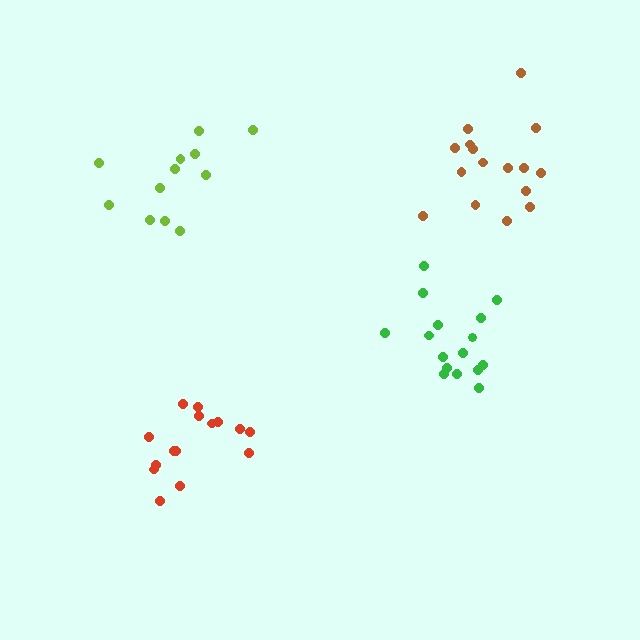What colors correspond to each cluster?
The clusters are colored: red, brown, lime, green.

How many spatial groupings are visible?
There are 4 spatial groupings.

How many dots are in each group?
Group 1: 15 dots, Group 2: 16 dots, Group 3: 12 dots, Group 4: 16 dots (59 total).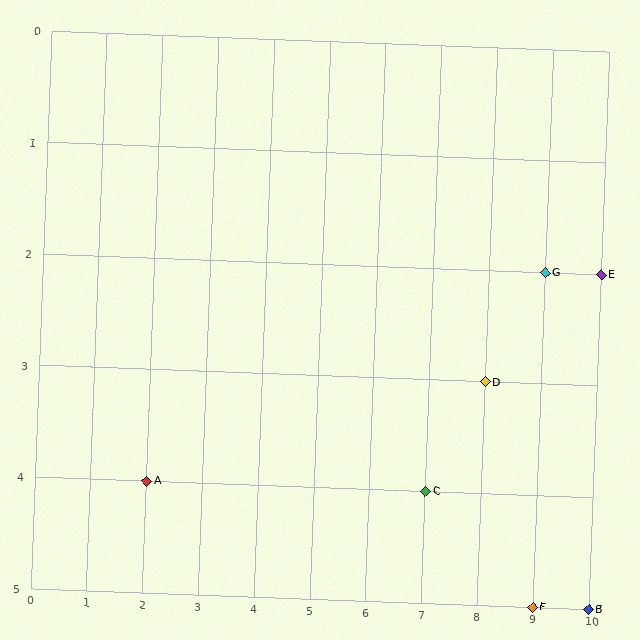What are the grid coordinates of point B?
Point B is at grid coordinates (10, 5).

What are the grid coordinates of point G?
Point G is at grid coordinates (9, 2).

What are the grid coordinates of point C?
Point C is at grid coordinates (7, 4).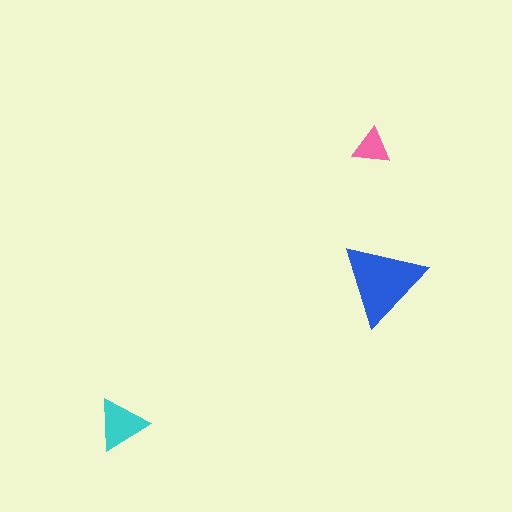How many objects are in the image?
There are 3 objects in the image.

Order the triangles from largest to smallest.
the blue one, the cyan one, the pink one.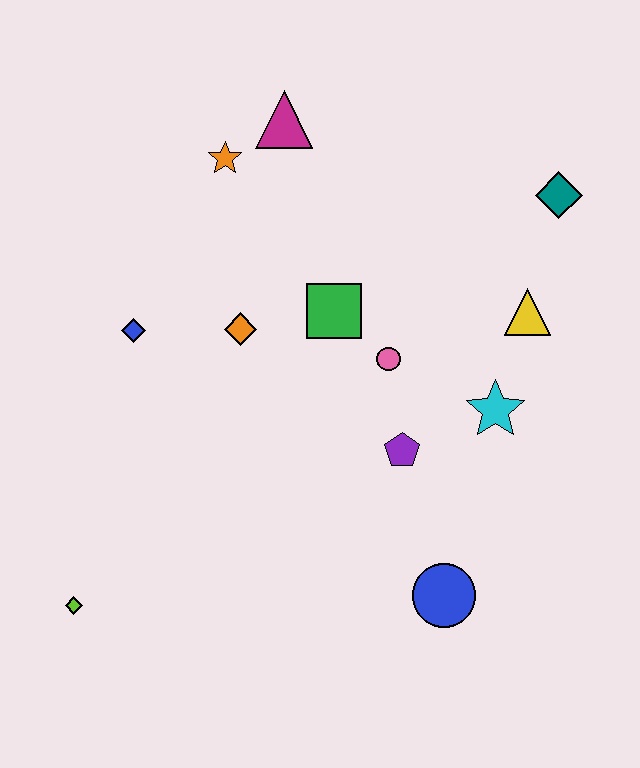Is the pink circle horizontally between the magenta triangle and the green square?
No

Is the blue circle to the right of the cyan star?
No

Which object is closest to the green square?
The pink circle is closest to the green square.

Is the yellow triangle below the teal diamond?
Yes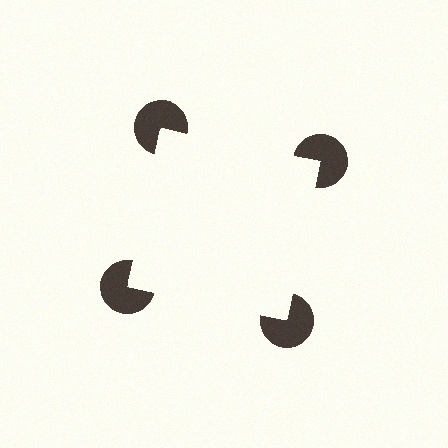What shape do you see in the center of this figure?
An illusory square — its edges are inferred from the aligned wedge cuts in the pac-man discs, not physically drawn.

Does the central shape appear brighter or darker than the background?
It typically appears slightly brighter than the background, even though no actual brightness change is drawn.